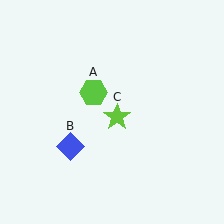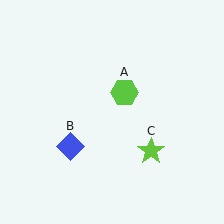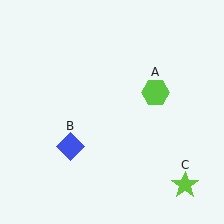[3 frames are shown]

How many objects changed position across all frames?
2 objects changed position: lime hexagon (object A), lime star (object C).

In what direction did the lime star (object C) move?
The lime star (object C) moved down and to the right.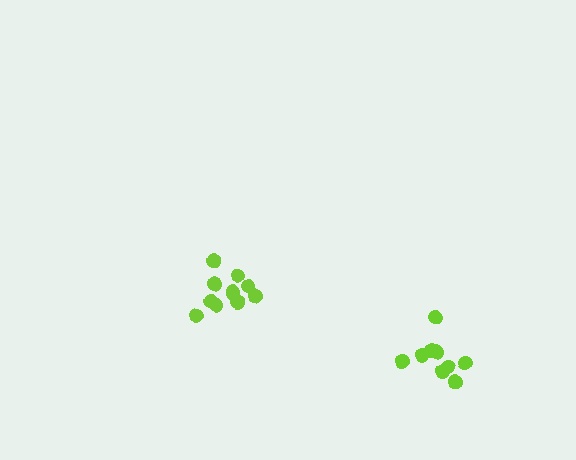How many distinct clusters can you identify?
There are 2 distinct clusters.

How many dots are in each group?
Group 1: 11 dots, Group 2: 9 dots (20 total).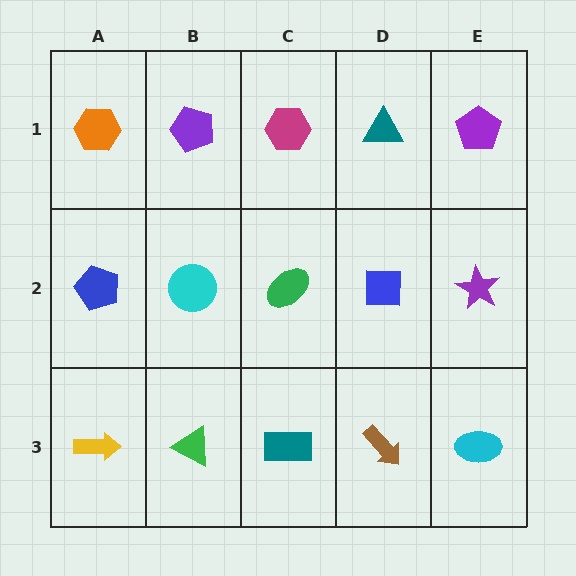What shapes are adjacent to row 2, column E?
A purple pentagon (row 1, column E), a cyan ellipse (row 3, column E), a blue square (row 2, column D).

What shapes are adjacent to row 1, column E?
A purple star (row 2, column E), a teal triangle (row 1, column D).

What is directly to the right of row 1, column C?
A teal triangle.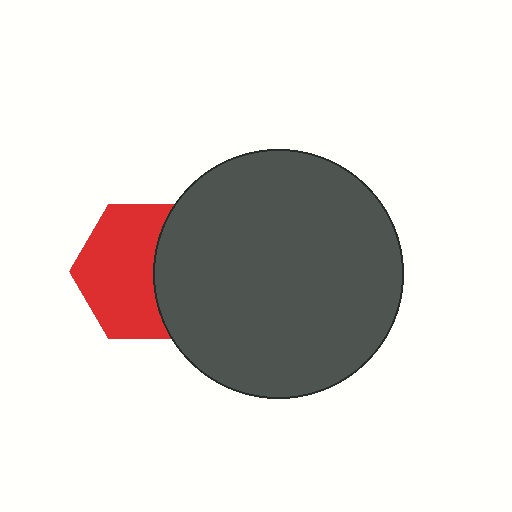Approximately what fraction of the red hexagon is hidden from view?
Roughly 40% of the red hexagon is hidden behind the dark gray circle.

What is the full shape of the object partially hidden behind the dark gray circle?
The partially hidden object is a red hexagon.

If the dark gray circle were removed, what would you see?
You would see the complete red hexagon.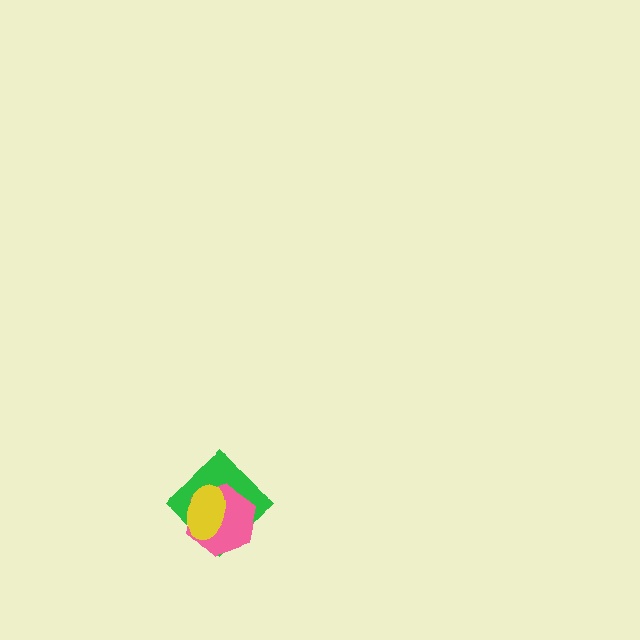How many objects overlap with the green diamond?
2 objects overlap with the green diamond.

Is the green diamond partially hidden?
Yes, it is partially covered by another shape.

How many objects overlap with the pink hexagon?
2 objects overlap with the pink hexagon.